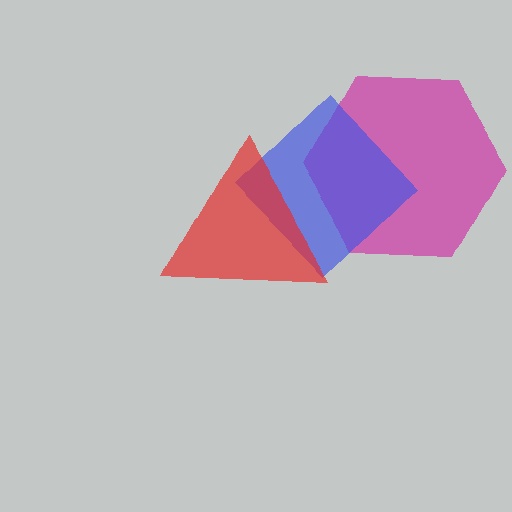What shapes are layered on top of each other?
The layered shapes are: a magenta hexagon, a blue diamond, a red triangle.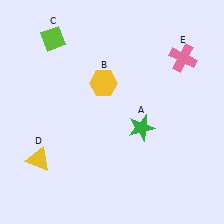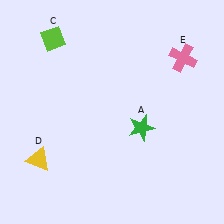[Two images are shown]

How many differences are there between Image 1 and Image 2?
There is 1 difference between the two images.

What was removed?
The yellow hexagon (B) was removed in Image 2.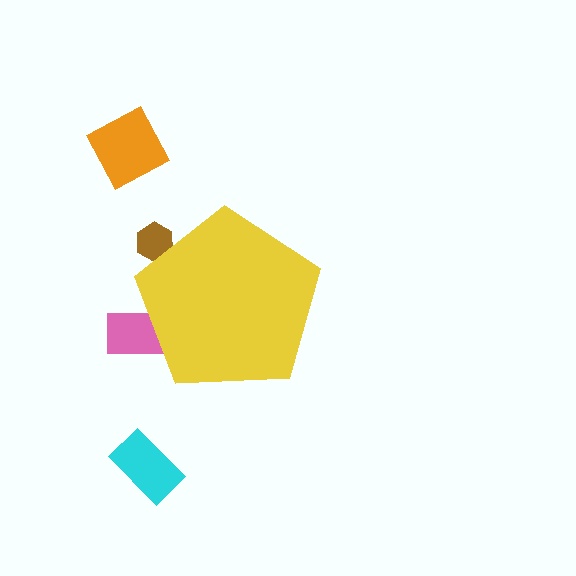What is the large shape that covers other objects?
A yellow pentagon.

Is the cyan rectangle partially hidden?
No, the cyan rectangle is fully visible.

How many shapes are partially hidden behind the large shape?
2 shapes are partially hidden.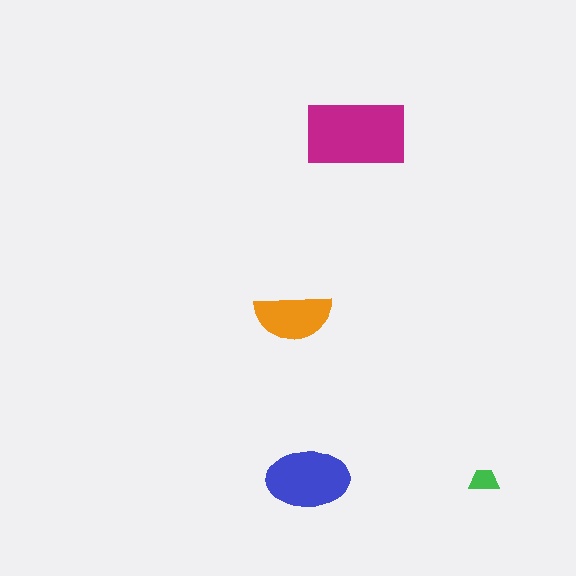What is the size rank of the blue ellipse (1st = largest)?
2nd.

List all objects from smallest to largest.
The green trapezoid, the orange semicircle, the blue ellipse, the magenta rectangle.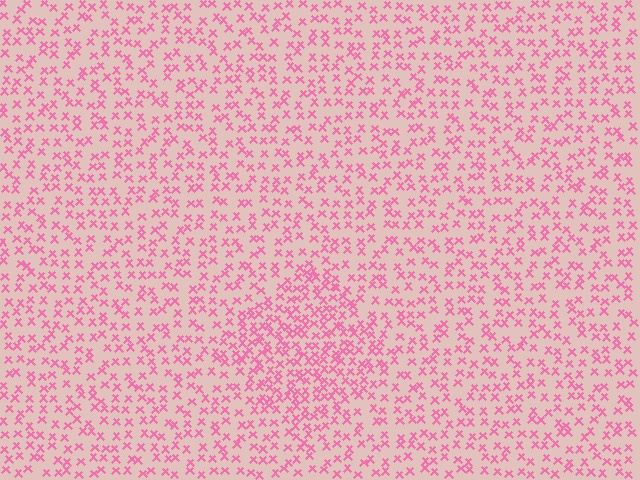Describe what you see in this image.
The image contains small pink elements arranged at two different densities. A diamond-shaped region is visible where the elements are more densely packed than the surrounding area.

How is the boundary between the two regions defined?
The boundary is defined by a change in element density (approximately 1.8x ratio). All elements are the same color, size, and shape.